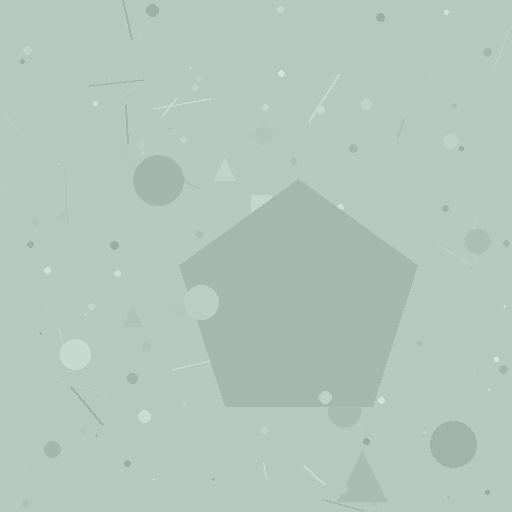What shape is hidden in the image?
A pentagon is hidden in the image.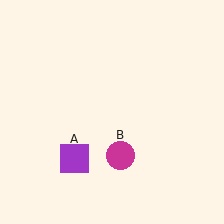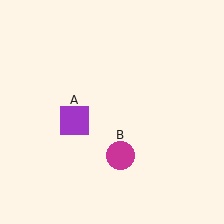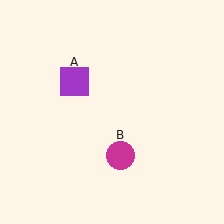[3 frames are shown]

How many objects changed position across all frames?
1 object changed position: purple square (object A).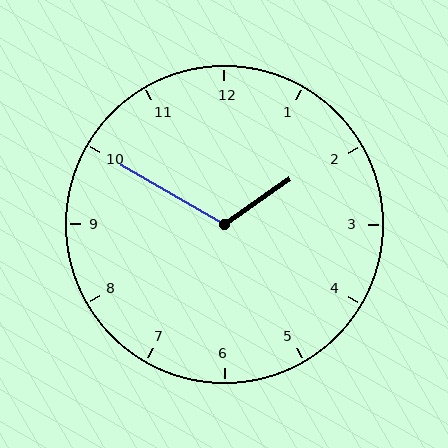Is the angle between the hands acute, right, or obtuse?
It is obtuse.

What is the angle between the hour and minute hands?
Approximately 115 degrees.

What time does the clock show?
1:50.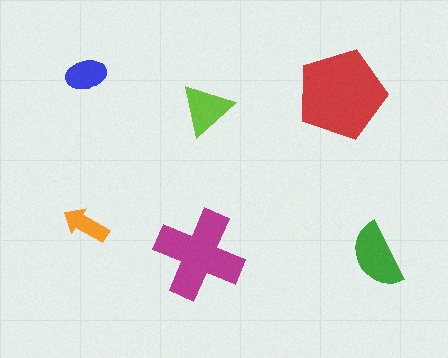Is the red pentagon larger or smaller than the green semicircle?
Larger.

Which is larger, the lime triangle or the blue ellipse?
The lime triangle.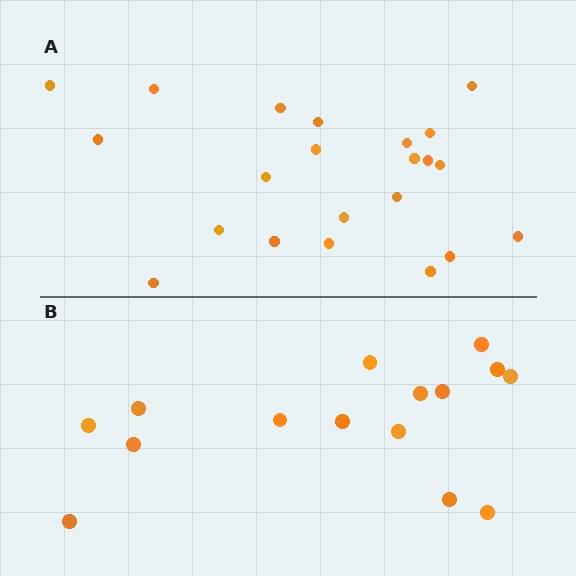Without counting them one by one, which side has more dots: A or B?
Region A (the top region) has more dots.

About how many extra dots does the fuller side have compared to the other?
Region A has roughly 8 or so more dots than region B.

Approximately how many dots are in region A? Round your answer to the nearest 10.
About 20 dots. (The exact count is 22, which rounds to 20.)